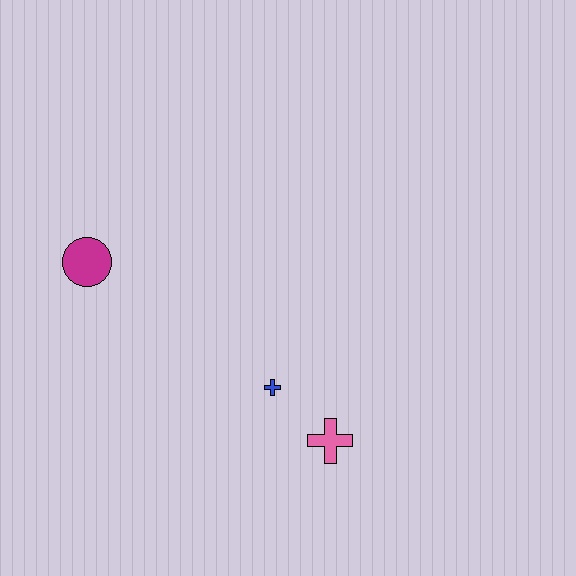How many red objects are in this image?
There are no red objects.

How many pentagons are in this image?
There are no pentagons.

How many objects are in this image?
There are 3 objects.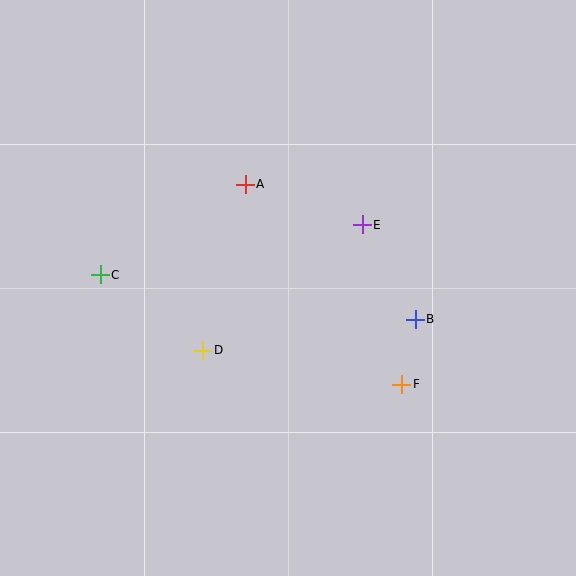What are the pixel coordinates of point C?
Point C is at (100, 275).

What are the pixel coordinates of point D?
Point D is at (203, 350).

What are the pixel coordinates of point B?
Point B is at (415, 319).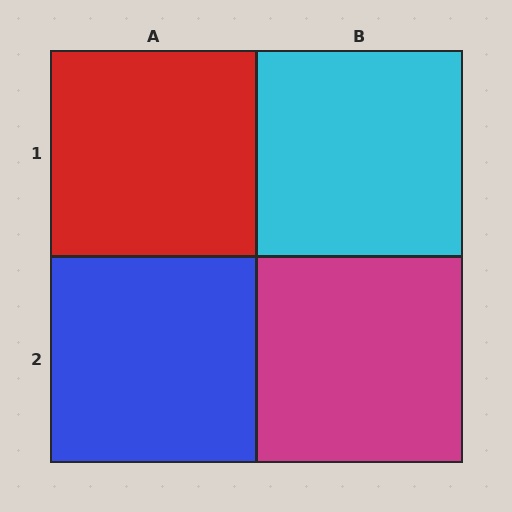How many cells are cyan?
1 cell is cyan.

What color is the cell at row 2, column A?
Blue.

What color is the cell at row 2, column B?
Magenta.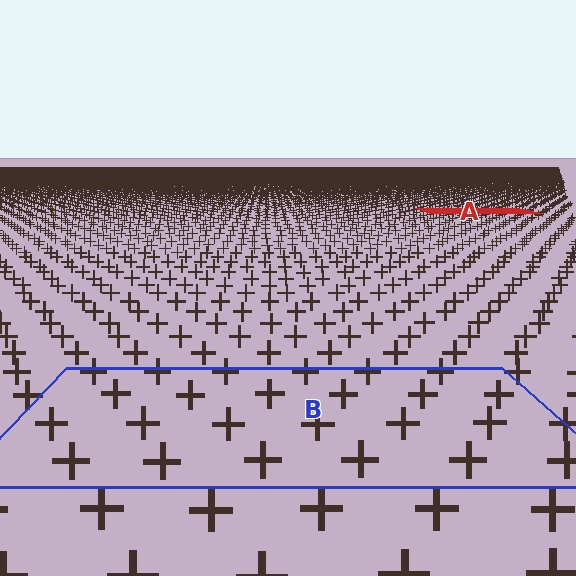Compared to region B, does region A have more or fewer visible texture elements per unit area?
Region A has more texture elements per unit area — they are packed more densely because it is farther away.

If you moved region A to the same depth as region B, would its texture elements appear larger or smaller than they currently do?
They would appear larger. At a closer depth, the same texture elements are projected at a bigger on-screen size.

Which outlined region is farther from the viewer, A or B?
Region A is farther from the viewer — the texture elements inside it appear smaller and more densely packed.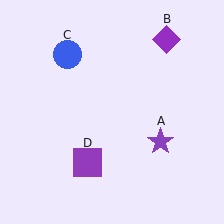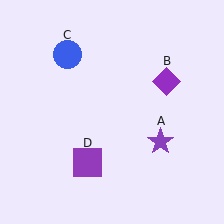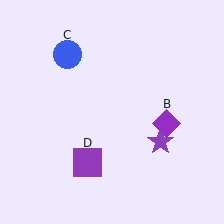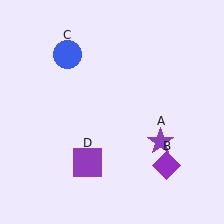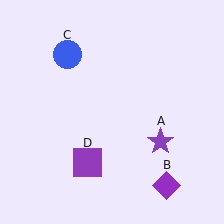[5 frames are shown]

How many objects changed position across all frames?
1 object changed position: purple diamond (object B).